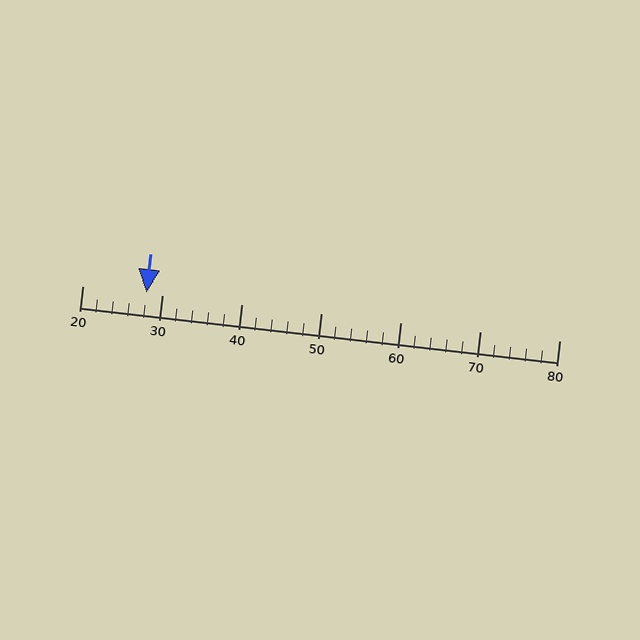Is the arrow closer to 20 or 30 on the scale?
The arrow is closer to 30.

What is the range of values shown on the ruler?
The ruler shows values from 20 to 80.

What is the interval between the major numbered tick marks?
The major tick marks are spaced 10 units apart.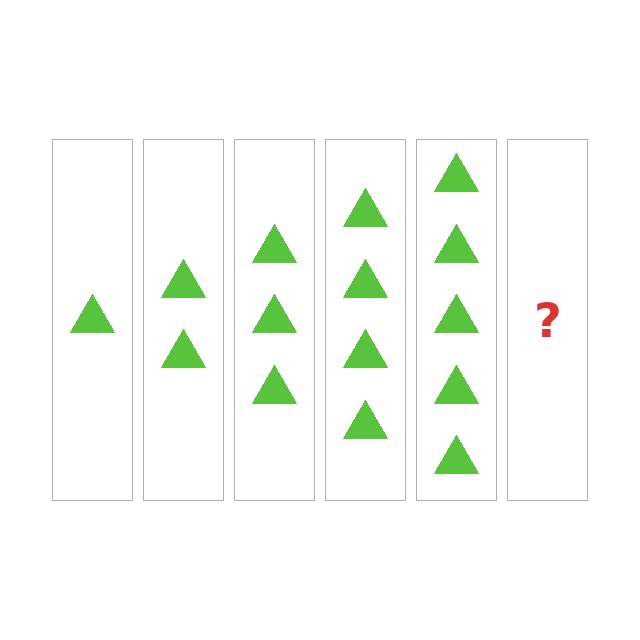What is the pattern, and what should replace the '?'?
The pattern is that each step adds one more triangle. The '?' should be 6 triangles.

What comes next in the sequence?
The next element should be 6 triangles.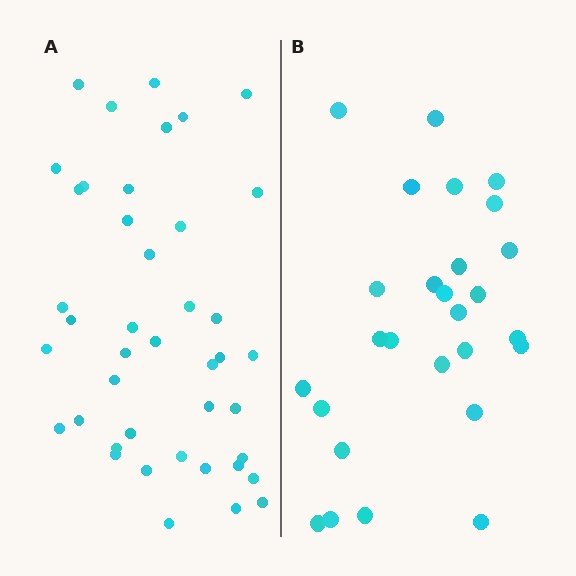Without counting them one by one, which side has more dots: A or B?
Region A (the left region) has more dots.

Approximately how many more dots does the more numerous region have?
Region A has approximately 15 more dots than region B.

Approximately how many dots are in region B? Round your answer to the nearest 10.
About 30 dots. (The exact count is 27, which rounds to 30.)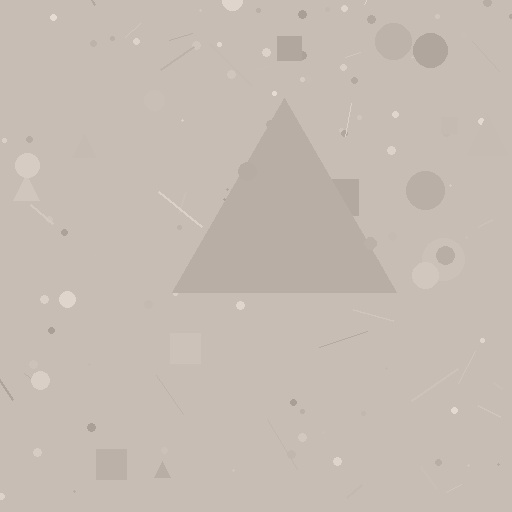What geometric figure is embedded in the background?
A triangle is embedded in the background.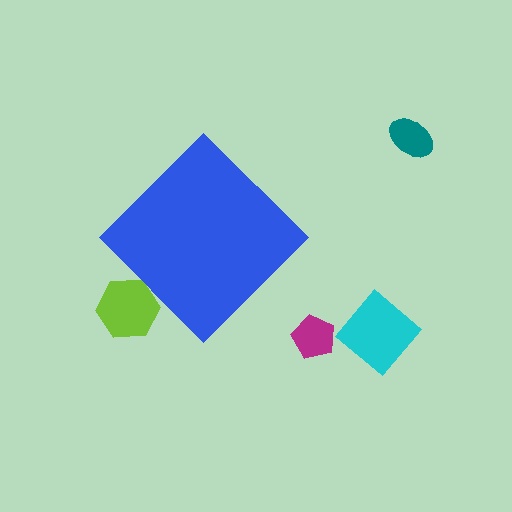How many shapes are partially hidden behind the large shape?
1 shape is partially hidden.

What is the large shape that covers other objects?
A blue diamond.